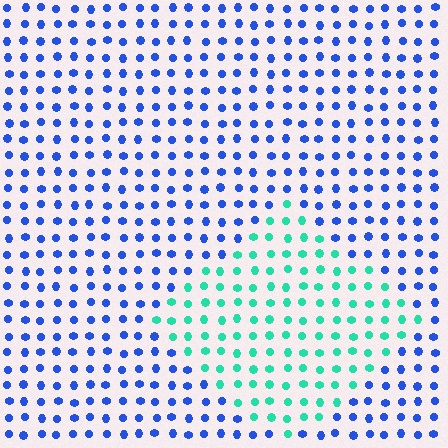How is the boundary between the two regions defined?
The boundary is defined purely by a slight shift in hue (about 64 degrees). Spacing, size, and orientation are identical on both sides.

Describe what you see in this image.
The image is filled with small blue elements in a uniform arrangement. A diamond-shaped region is visible where the elements are tinted to a slightly different hue, forming a subtle color boundary.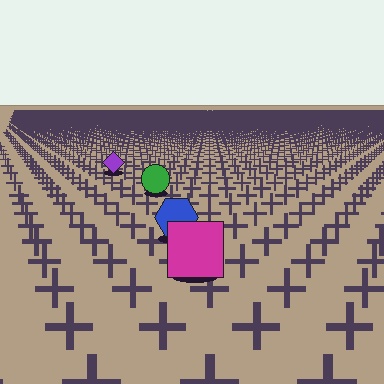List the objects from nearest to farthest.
From nearest to farthest: the magenta square, the blue hexagon, the green circle, the purple diamond.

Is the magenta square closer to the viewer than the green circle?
Yes. The magenta square is closer — you can tell from the texture gradient: the ground texture is coarser near it.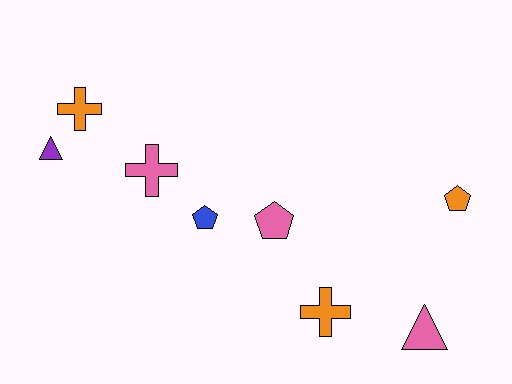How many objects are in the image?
There are 8 objects.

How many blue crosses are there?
There are no blue crosses.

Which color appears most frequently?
Pink, with 3 objects.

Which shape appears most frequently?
Cross, with 3 objects.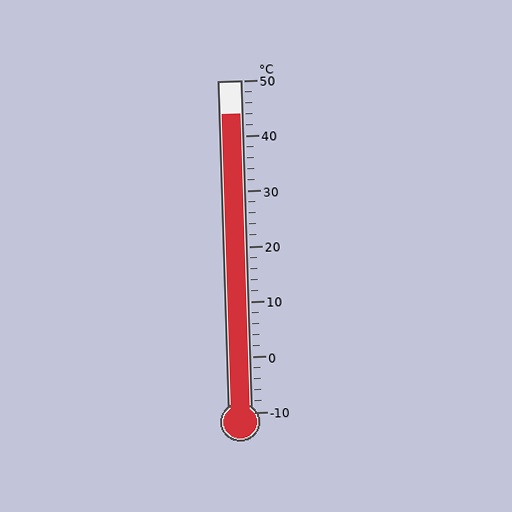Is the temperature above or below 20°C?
The temperature is above 20°C.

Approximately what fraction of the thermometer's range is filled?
The thermometer is filled to approximately 90% of its range.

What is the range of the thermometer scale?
The thermometer scale ranges from -10°C to 50°C.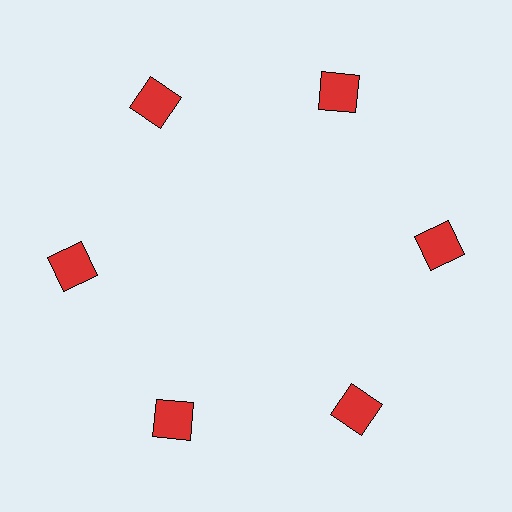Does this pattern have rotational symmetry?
Yes, this pattern has 6-fold rotational symmetry. It looks the same after rotating 60 degrees around the center.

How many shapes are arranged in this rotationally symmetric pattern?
There are 6 shapes, arranged in 6 groups of 1.